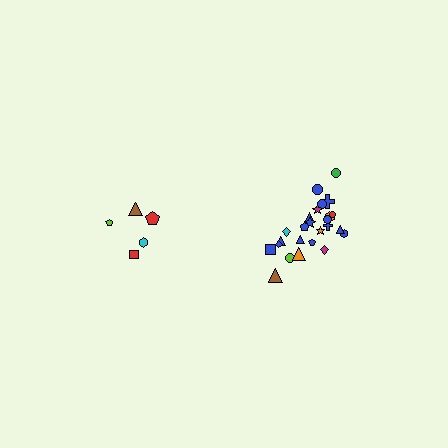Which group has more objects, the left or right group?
The right group.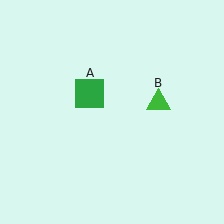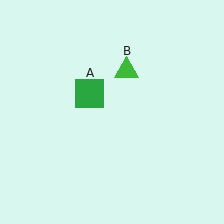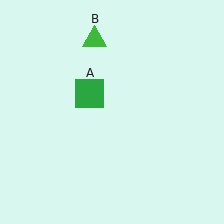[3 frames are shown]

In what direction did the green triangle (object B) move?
The green triangle (object B) moved up and to the left.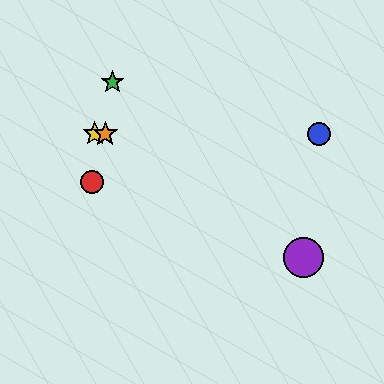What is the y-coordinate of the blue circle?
The blue circle is at y≈134.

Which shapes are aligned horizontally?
The blue circle, the yellow star, the orange star are aligned horizontally.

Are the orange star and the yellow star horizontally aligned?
Yes, both are at y≈134.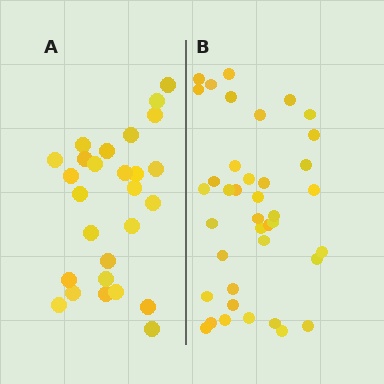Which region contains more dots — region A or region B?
Region B (the right region) has more dots.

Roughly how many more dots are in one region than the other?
Region B has roughly 12 or so more dots than region A.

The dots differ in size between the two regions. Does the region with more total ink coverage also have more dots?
No. Region A has more total ink coverage because its dots are larger, but region B actually contains more individual dots. Total area can be misleading — the number of items is what matters here.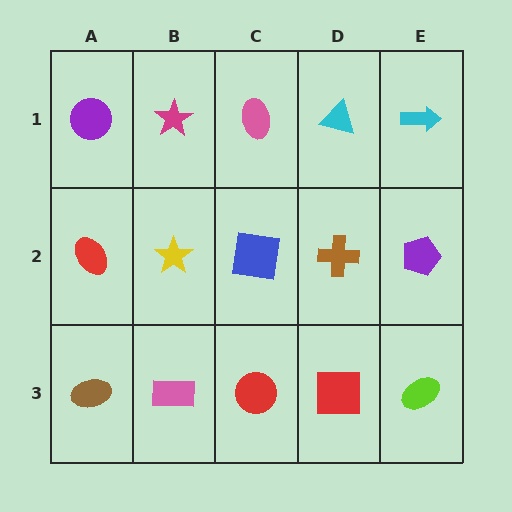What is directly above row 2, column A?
A purple circle.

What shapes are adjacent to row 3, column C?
A blue square (row 2, column C), a pink rectangle (row 3, column B), a red square (row 3, column D).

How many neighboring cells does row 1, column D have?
3.